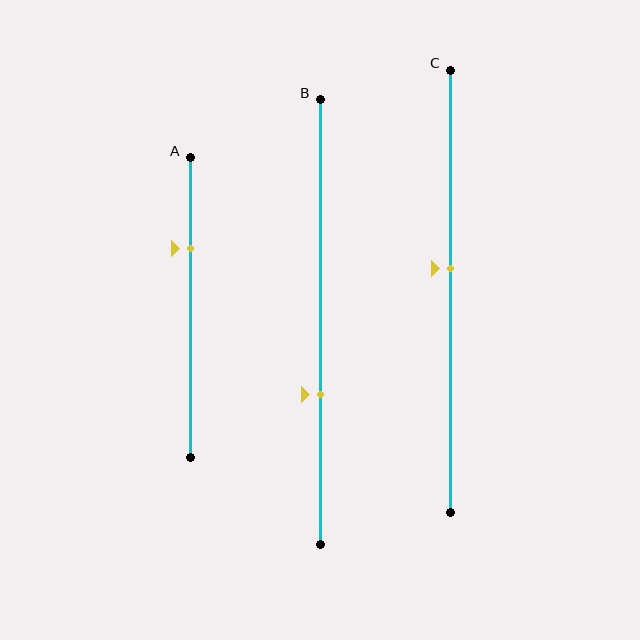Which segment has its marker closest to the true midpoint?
Segment C has its marker closest to the true midpoint.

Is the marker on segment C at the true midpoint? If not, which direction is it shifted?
No, the marker on segment C is shifted upward by about 5% of the segment length.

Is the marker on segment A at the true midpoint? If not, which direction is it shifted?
No, the marker on segment A is shifted upward by about 20% of the segment length.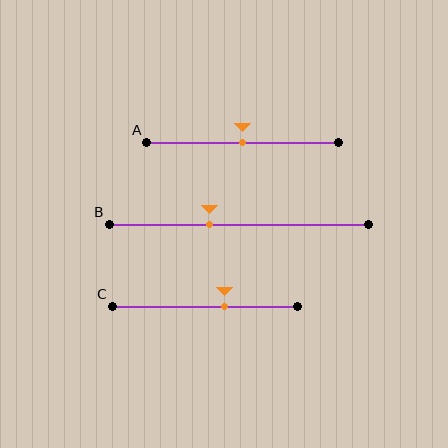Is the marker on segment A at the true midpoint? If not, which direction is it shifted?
Yes, the marker on segment A is at the true midpoint.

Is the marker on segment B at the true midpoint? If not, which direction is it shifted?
No, the marker on segment B is shifted to the left by about 11% of the segment length.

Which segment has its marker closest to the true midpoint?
Segment A has its marker closest to the true midpoint.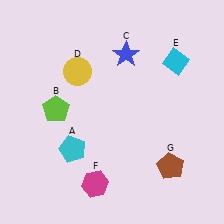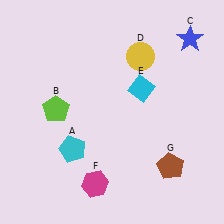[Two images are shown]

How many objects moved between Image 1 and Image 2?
3 objects moved between the two images.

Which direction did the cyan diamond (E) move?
The cyan diamond (E) moved left.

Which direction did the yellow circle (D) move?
The yellow circle (D) moved right.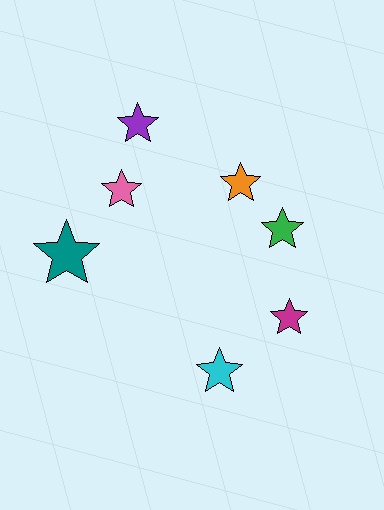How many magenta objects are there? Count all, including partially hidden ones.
There is 1 magenta object.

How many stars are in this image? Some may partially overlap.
There are 7 stars.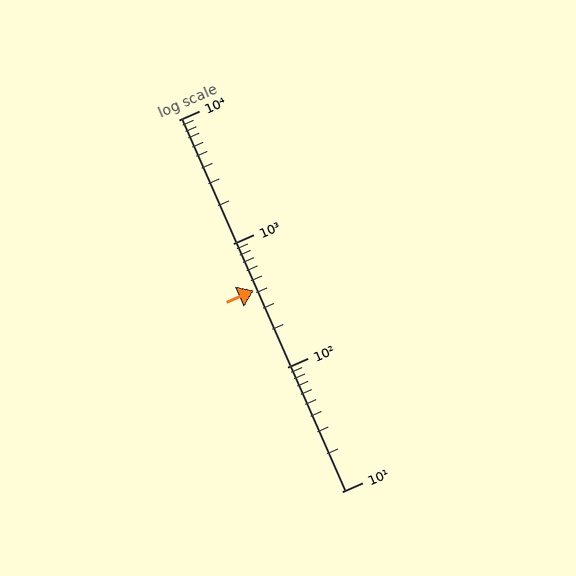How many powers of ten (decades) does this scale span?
The scale spans 3 decades, from 10 to 10000.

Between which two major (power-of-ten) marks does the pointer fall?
The pointer is between 100 and 1000.